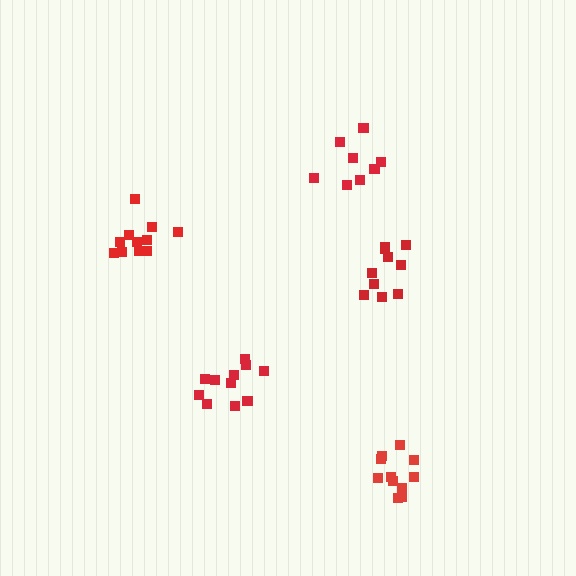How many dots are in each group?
Group 1: 8 dots, Group 2: 10 dots, Group 3: 11 dots, Group 4: 11 dots, Group 5: 12 dots (52 total).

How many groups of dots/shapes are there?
There are 5 groups.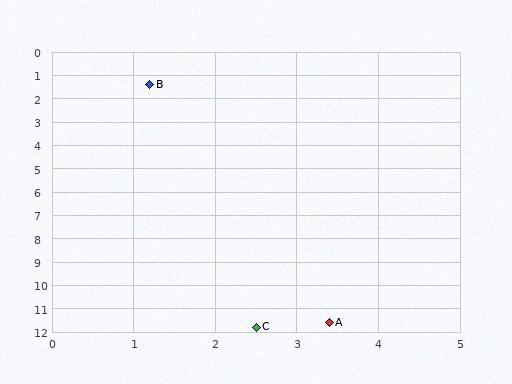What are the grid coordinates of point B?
Point B is at approximately (1.2, 1.4).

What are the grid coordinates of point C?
Point C is at approximately (2.5, 11.8).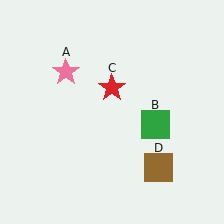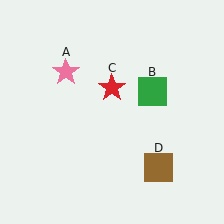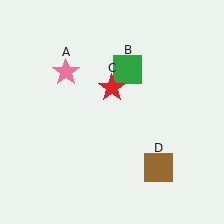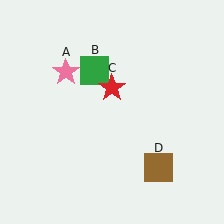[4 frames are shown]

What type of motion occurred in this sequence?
The green square (object B) rotated counterclockwise around the center of the scene.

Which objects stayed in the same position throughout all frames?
Pink star (object A) and red star (object C) and brown square (object D) remained stationary.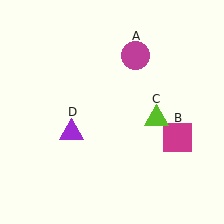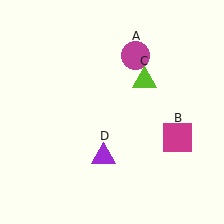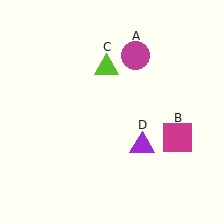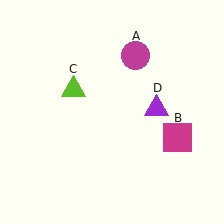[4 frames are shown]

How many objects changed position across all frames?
2 objects changed position: lime triangle (object C), purple triangle (object D).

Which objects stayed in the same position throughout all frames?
Magenta circle (object A) and magenta square (object B) remained stationary.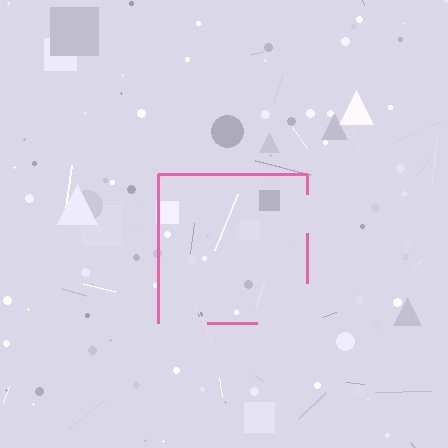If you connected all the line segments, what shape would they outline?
They would outline a square.